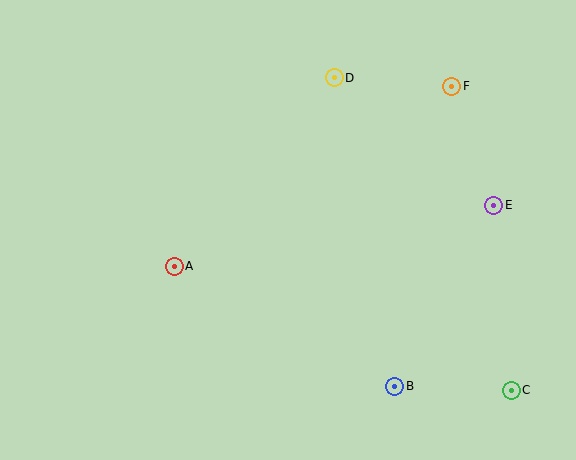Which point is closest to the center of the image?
Point A at (174, 266) is closest to the center.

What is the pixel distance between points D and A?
The distance between D and A is 247 pixels.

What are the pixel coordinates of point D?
Point D is at (334, 78).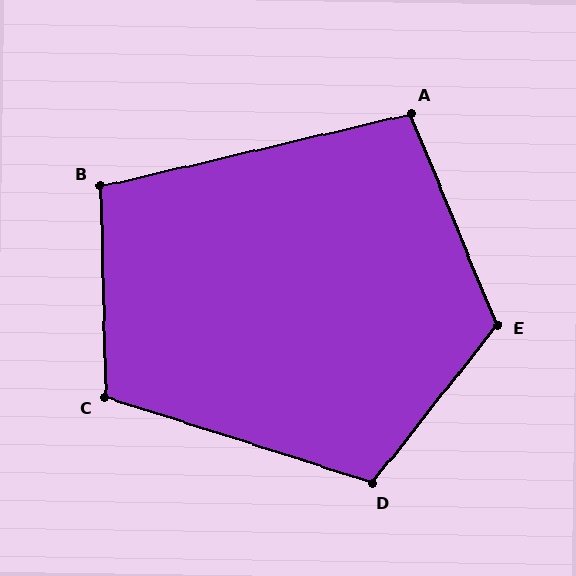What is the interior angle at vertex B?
Approximately 102 degrees (obtuse).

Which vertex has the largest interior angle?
E, at approximately 119 degrees.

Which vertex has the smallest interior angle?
A, at approximately 99 degrees.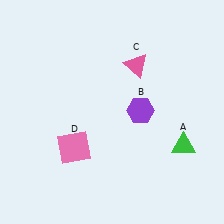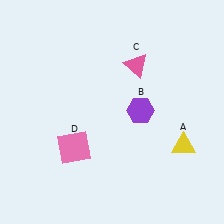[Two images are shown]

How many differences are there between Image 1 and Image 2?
There is 1 difference between the two images.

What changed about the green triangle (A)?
In Image 1, A is green. In Image 2, it changed to yellow.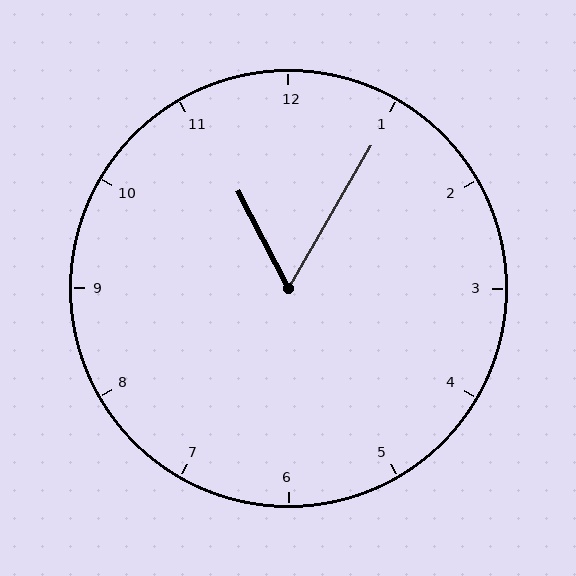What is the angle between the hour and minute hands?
Approximately 58 degrees.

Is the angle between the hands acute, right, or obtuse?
It is acute.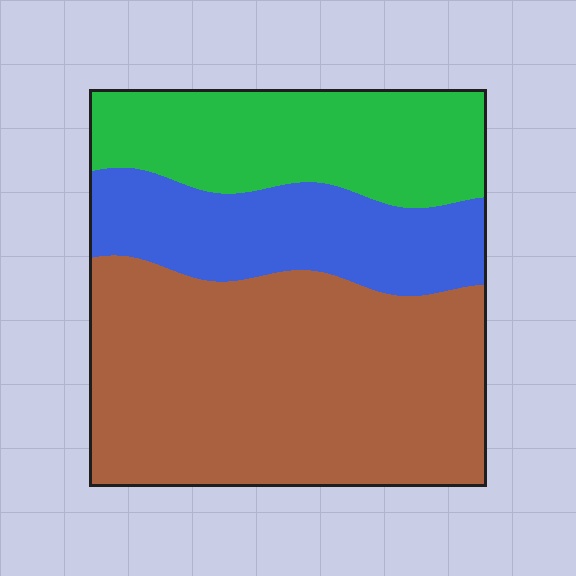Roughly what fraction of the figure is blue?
Blue takes up less than a quarter of the figure.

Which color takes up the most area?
Brown, at roughly 55%.